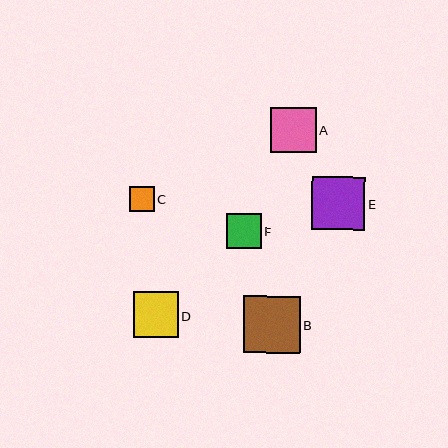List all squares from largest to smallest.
From largest to smallest: B, E, A, D, F, C.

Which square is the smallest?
Square C is the smallest with a size of approximately 25 pixels.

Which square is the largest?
Square B is the largest with a size of approximately 57 pixels.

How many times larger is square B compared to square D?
Square B is approximately 1.3 times the size of square D.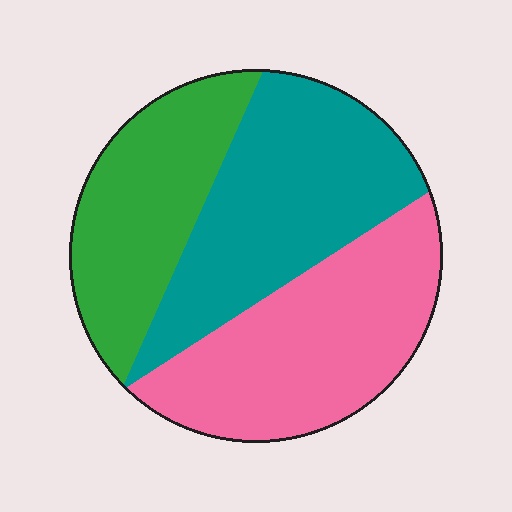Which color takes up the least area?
Green, at roughly 25%.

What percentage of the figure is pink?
Pink covers roughly 35% of the figure.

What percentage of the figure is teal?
Teal takes up about three eighths (3/8) of the figure.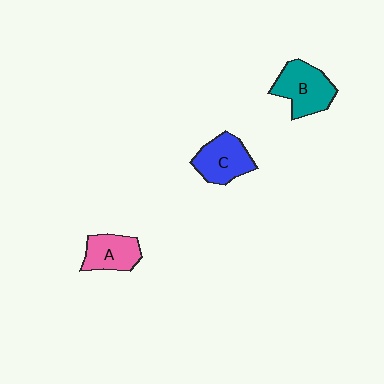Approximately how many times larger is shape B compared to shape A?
Approximately 1.3 times.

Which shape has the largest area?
Shape B (teal).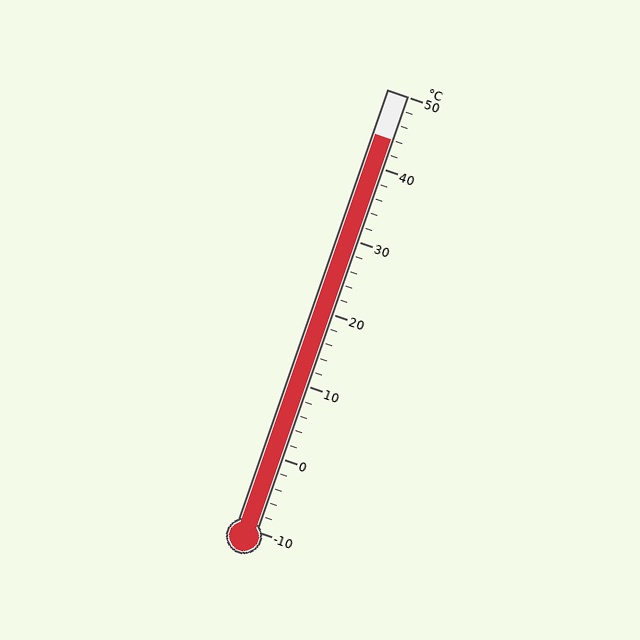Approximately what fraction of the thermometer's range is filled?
The thermometer is filled to approximately 90% of its range.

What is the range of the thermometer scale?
The thermometer scale ranges from -10°C to 50°C.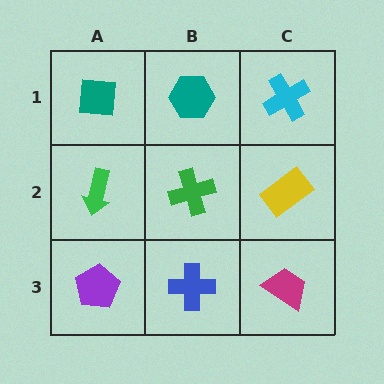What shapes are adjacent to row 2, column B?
A teal hexagon (row 1, column B), a blue cross (row 3, column B), a green arrow (row 2, column A), a yellow rectangle (row 2, column C).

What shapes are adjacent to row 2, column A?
A teal square (row 1, column A), a purple pentagon (row 3, column A), a green cross (row 2, column B).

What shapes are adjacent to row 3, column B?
A green cross (row 2, column B), a purple pentagon (row 3, column A), a magenta trapezoid (row 3, column C).